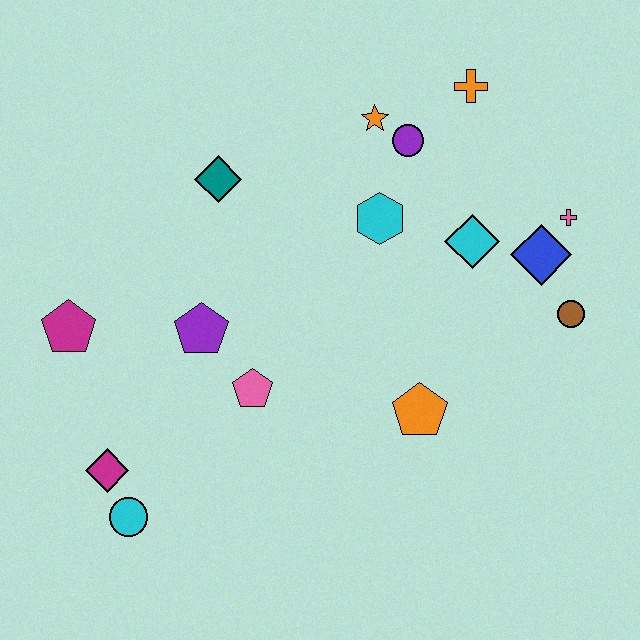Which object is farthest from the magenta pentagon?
The pink cross is farthest from the magenta pentagon.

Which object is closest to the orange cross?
The purple circle is closest to the orange cross.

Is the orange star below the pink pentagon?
No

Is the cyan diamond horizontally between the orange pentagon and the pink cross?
Yes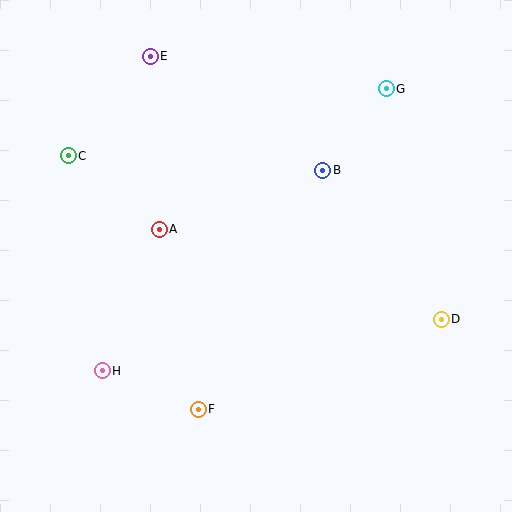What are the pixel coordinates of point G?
Point G is at (386, 89).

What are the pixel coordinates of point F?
Point F is at (198, 409).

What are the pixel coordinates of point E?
Point E is at (150, 56).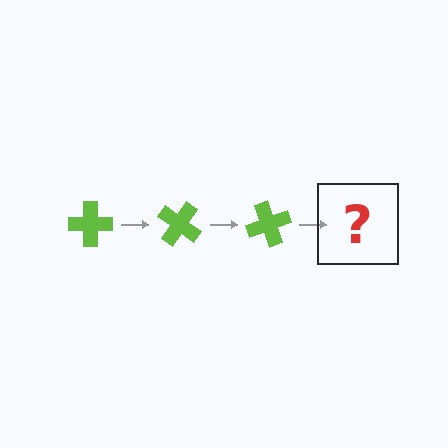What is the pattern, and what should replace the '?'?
The pattern is that the cross rotates 35 degrees each step. The '?' should be a lime cross rotated 105 degrees.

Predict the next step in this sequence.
The next step is a lime cross rotated 105 degrees.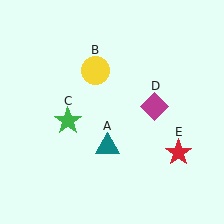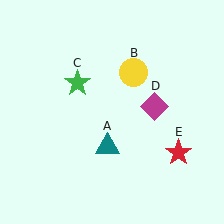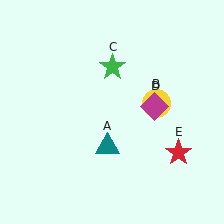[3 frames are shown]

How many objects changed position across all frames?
2 objects changed position: yellow circle (object B), green star (object C).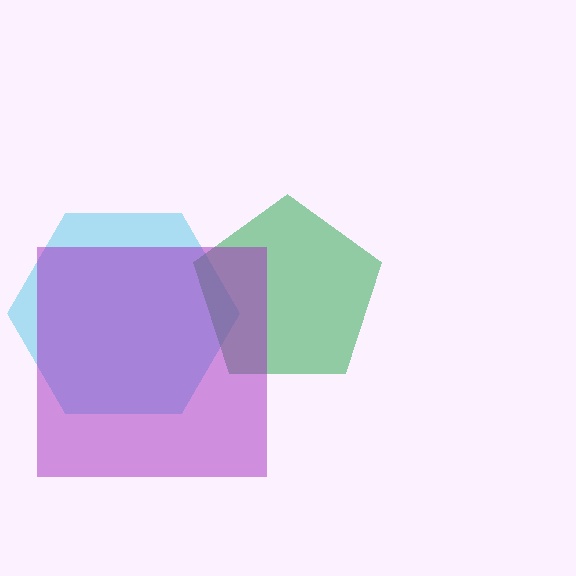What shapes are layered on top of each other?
The layered shapes are: a cyan hexagon, a green pentagon, a purple square.